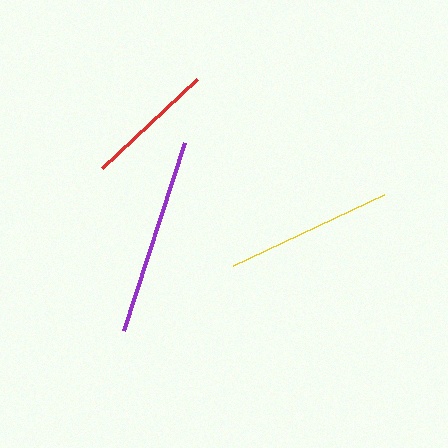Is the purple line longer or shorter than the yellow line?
The purple line is longer than the yellow line.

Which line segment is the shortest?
The red line is the shortest at approximately 130 pixels.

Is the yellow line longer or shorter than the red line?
The yellow line is longer than the red line.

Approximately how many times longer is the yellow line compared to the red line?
The yellow line is approximately 1.3 times the length of the red line.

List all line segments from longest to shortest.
From longest to shortest: purple, yellow, red.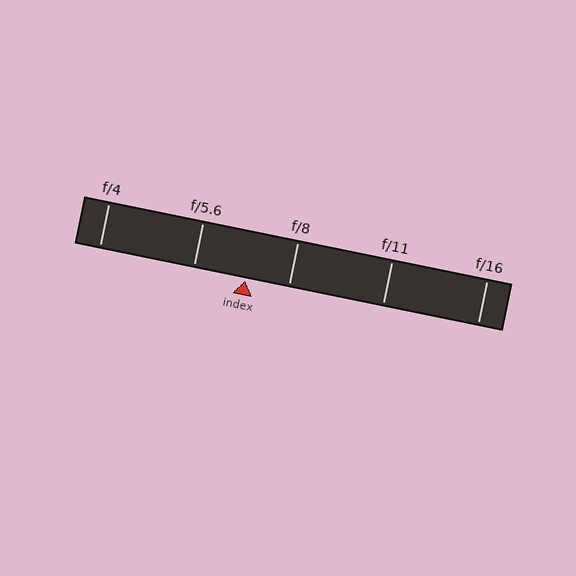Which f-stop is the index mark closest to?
The index mark is closest to f/8.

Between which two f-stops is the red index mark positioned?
The index mark is between f/5.6 and f/8.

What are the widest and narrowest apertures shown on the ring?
The widest aperture shown is f/4 and the narrowest is f/16.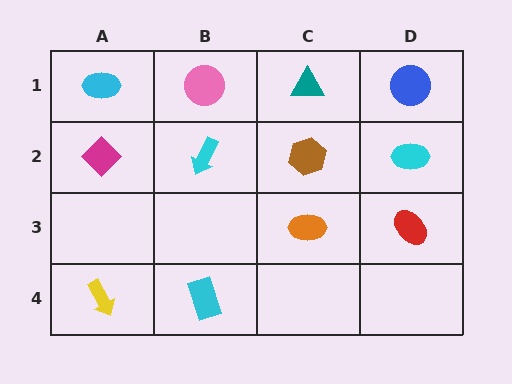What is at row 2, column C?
A brown hexagon.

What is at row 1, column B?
A pink circle.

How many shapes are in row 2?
4 shapes.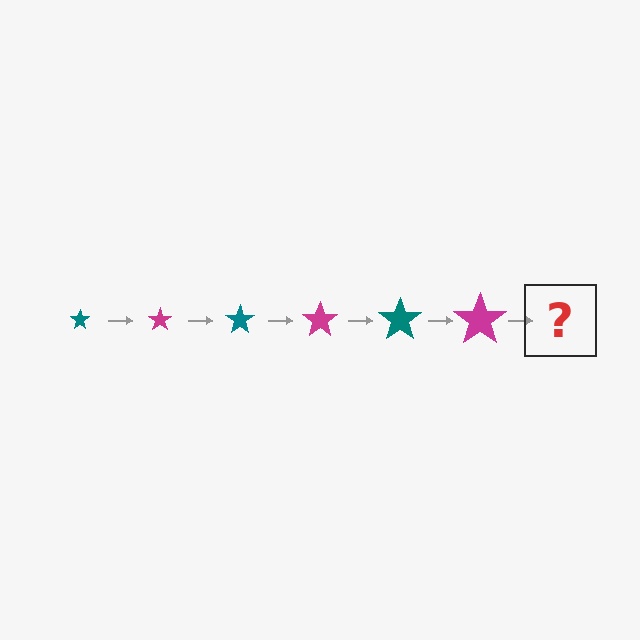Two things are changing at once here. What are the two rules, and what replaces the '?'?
The two rules are that the star grows larger each step and the color cycles through teal and magenta. The '?' should be a teal star, larger than the previous one.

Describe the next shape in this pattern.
It should be a teal star, larger than the previous one.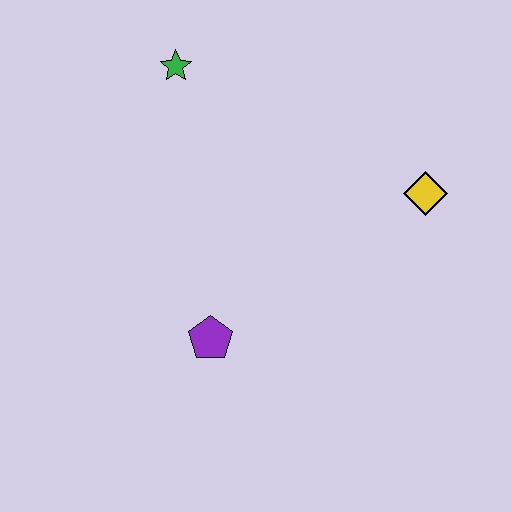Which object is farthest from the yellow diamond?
The green star is farthest from the yellow diamond.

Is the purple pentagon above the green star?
No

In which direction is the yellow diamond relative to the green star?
The yellow diamond is to the right of the green star.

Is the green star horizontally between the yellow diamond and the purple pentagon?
No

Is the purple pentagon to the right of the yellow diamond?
No